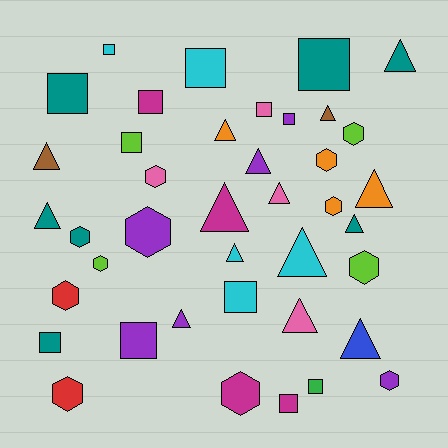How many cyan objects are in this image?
There are 5 cyan objects.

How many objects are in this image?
There are 40 objects.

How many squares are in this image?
There are 13 squares.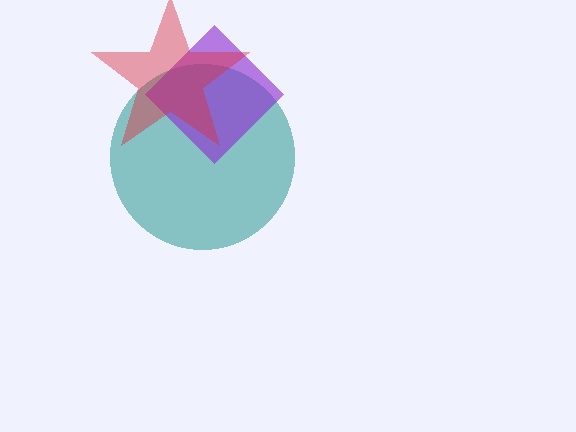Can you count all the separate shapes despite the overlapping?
Yes, there are 3 separate shapes.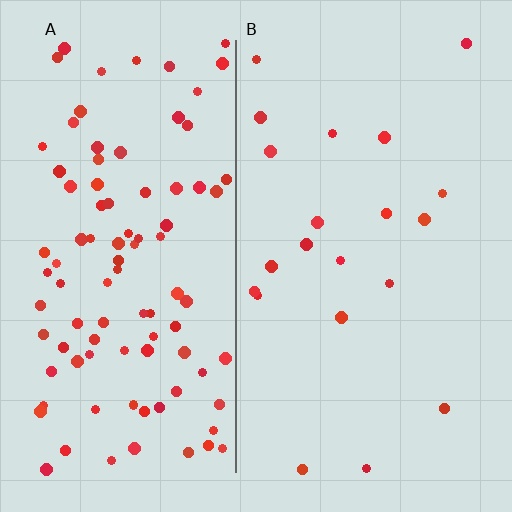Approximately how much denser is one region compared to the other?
Approximately 4.7× — region A over region B.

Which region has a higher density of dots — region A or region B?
A (the left).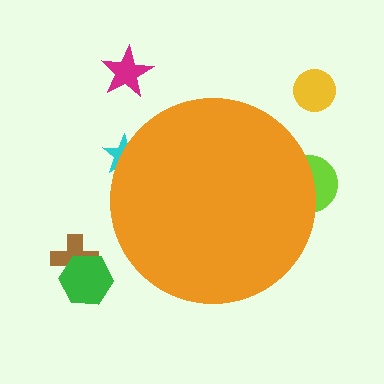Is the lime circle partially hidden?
Yes, the lime circle is partially hidden behind the orange circle.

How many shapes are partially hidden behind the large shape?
2 shapes are partially hidden.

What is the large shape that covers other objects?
An orange circle.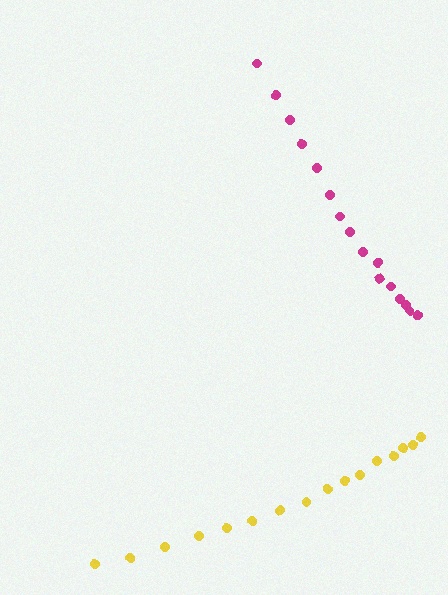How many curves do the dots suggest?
There are 2 distinct paths.